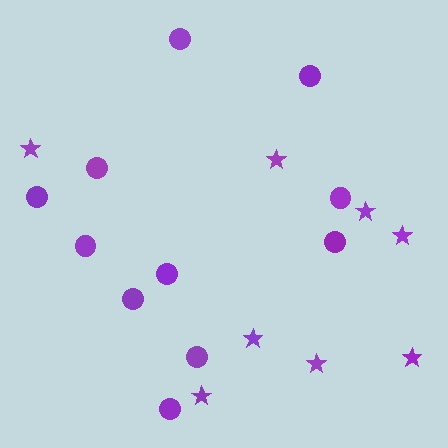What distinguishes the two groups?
There are 2 groups: one group of stars (8) and one group of circles (11).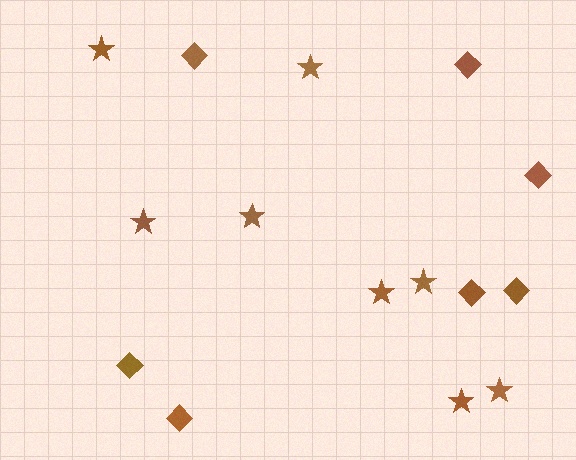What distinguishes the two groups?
There are 2 groups: one group of stars (8) and one group of diamonds (7).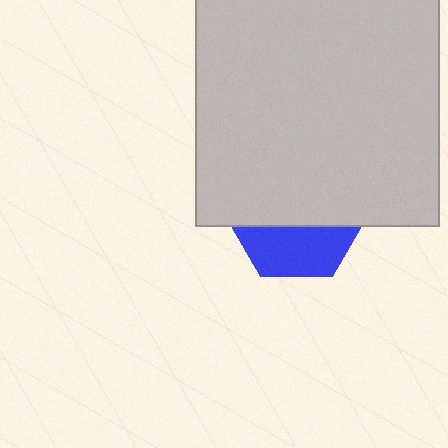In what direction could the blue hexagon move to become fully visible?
The blue hexagon could move down. That would shift it out from behind the light gray square entirely.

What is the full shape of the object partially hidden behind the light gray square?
The partially hidden object is a blue hexagon.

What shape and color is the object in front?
The object in front is a light gray square.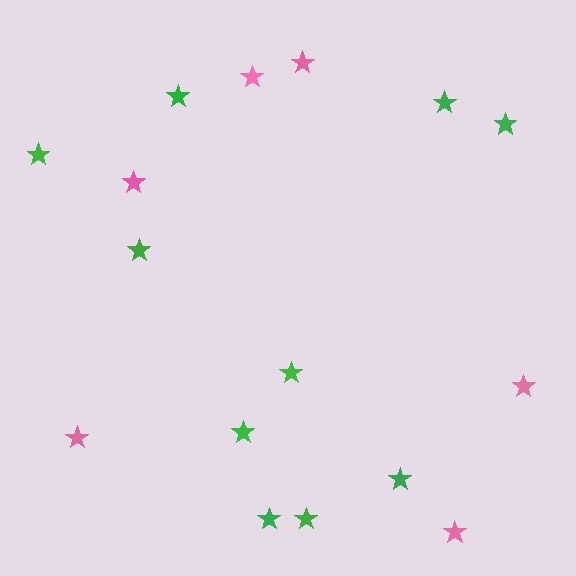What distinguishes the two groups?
There are 2 groups: one group of pink stars (6) and one group of green stars (10).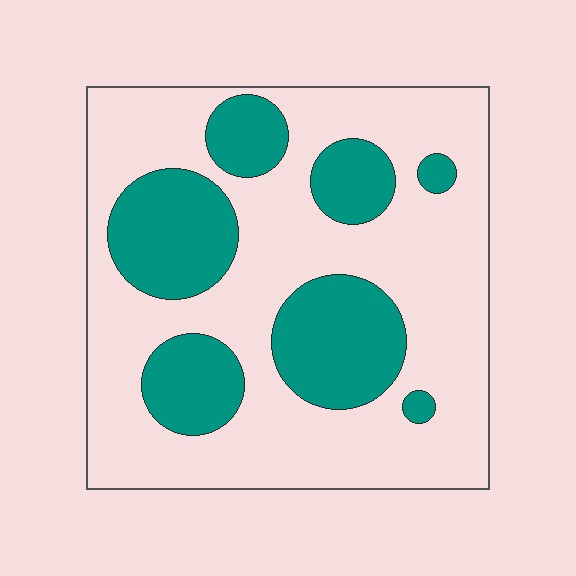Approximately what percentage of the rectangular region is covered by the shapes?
Approximately 30%.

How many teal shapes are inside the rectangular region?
7.